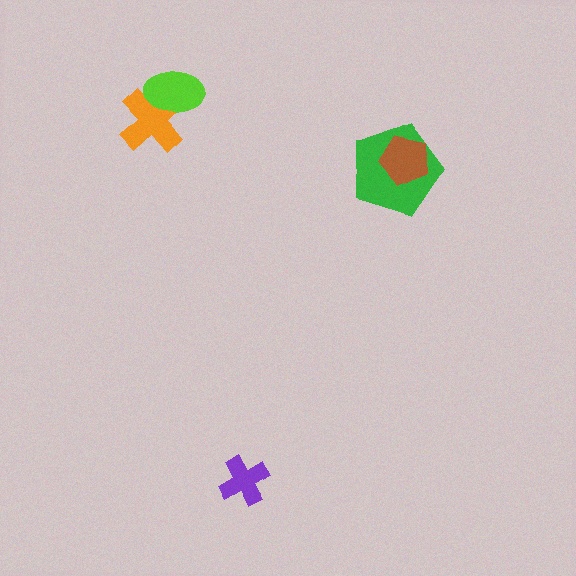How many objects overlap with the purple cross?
0 objects overlap with the purple cross.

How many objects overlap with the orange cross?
1 object overlaps with the orange cross.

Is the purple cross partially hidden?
No, no other shape covers it.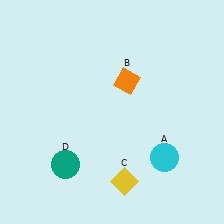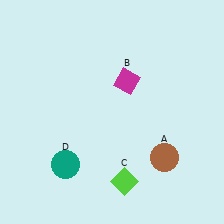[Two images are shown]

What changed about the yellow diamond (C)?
In Image 1, C is yellow. In Image 2, it changed to lime.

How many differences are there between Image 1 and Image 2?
There are 3 differences between the two images.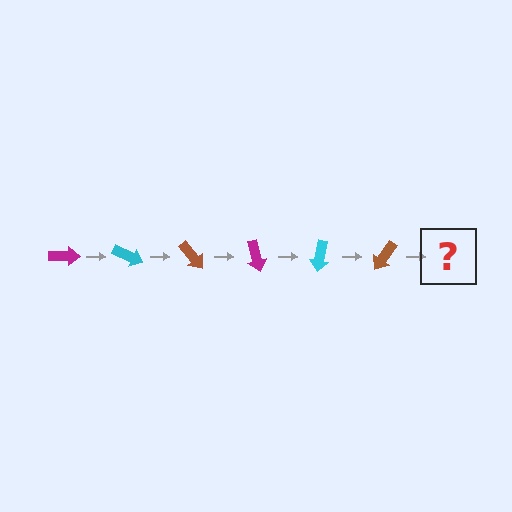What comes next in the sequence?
The next element should be a magenta arrow, rotated 150 degrees from the start.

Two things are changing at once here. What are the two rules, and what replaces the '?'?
The two rules are that it rotates 25 degrees each step and the color cycles through magenta, cyan, and brown. The '?' should be a magenta arrow, rotated 150 degrees from the start.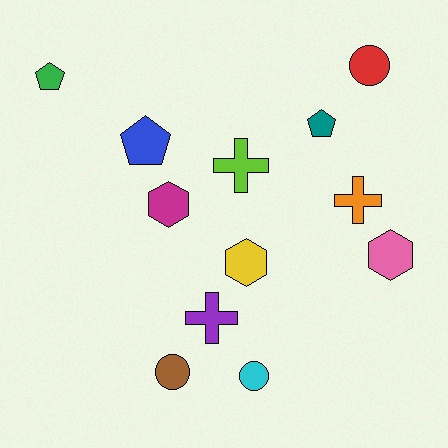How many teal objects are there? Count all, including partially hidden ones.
There is 1 teal object.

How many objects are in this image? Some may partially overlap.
There are 12 objects.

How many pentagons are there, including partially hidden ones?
There are 3 pentagons.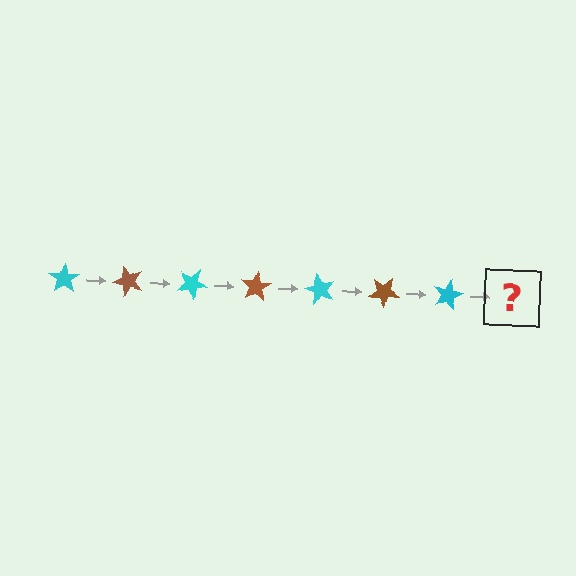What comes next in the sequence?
The next element should be a brown star, rotated 350 degrees from the start.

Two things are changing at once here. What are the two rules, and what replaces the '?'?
The two rules are that it rotates 50 degrees each step and the color cycles through cyan and brown. The '?' should be a brown star, rotated 350 degrees from the start.